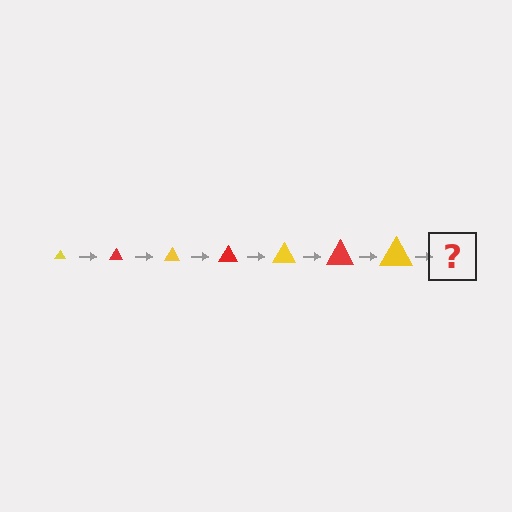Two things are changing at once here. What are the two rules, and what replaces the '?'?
The two rules are that the triangle grows larger each step and the color cycles through yellow and red. The '?' should be a red triangle, larger than the previous one.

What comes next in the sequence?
The next element should be a red triangle, larger than the previous one.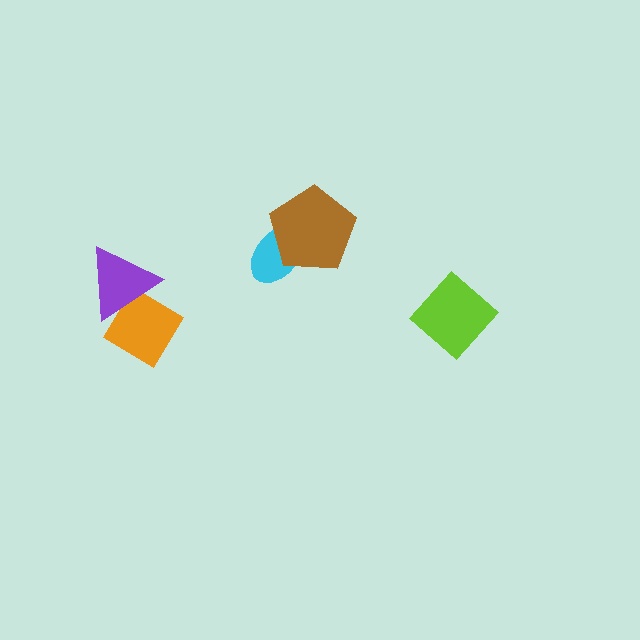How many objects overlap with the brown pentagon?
1 object overlaps with the brown pentagon.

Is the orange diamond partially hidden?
Yes, it is partially covered by another shape.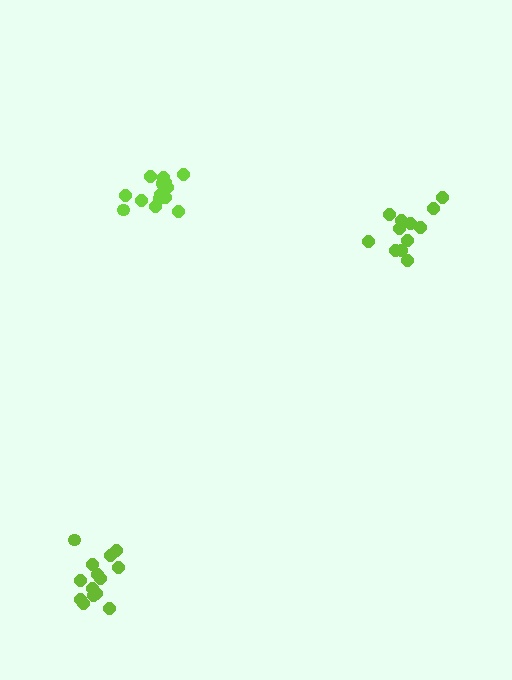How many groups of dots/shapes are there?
There are 3 groups.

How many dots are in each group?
Group 1: 12 dots, Group 2: 16 dots, Group 3: 14 dots (42 total).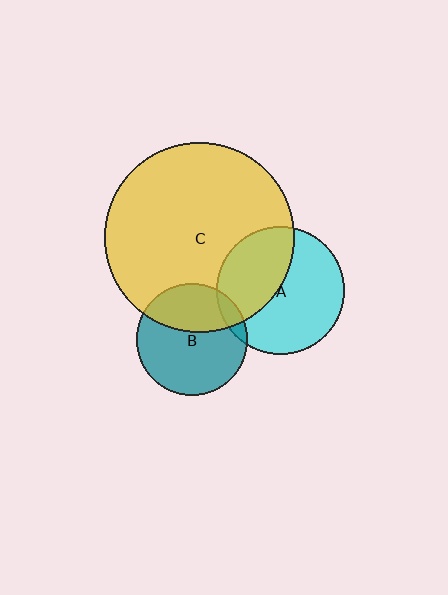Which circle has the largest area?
Circle C (yellow).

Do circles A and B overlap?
Yes.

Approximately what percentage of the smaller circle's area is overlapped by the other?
Approximately 10%.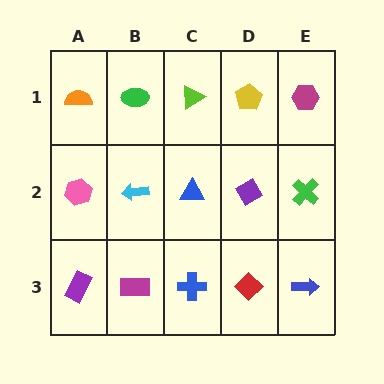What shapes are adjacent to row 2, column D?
A yellow pentagon (row 1, column D), a red diamond (row 3, column D), a blue triangle (row 2, column C), a green cross (row 2, column E).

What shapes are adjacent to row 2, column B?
A green ellipse (row 1, column B), a magenta rectangle (row 3, column B), a pink hexagon (row 2, column A), a blue triangle (row 2, column C).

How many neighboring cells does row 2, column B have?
4.